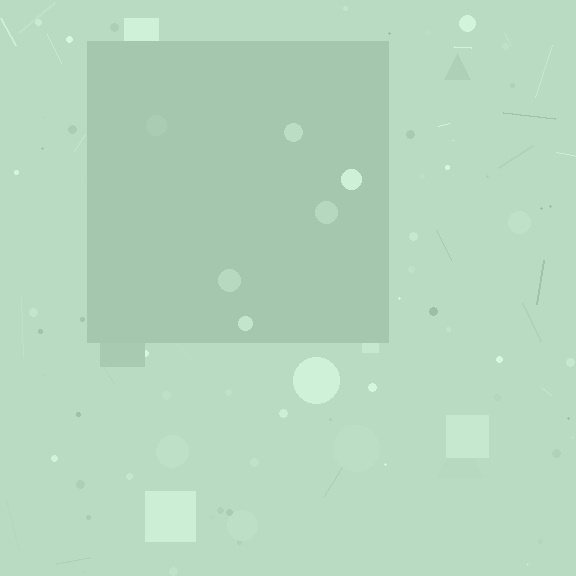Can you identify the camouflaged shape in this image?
The camouflaged shape is a square.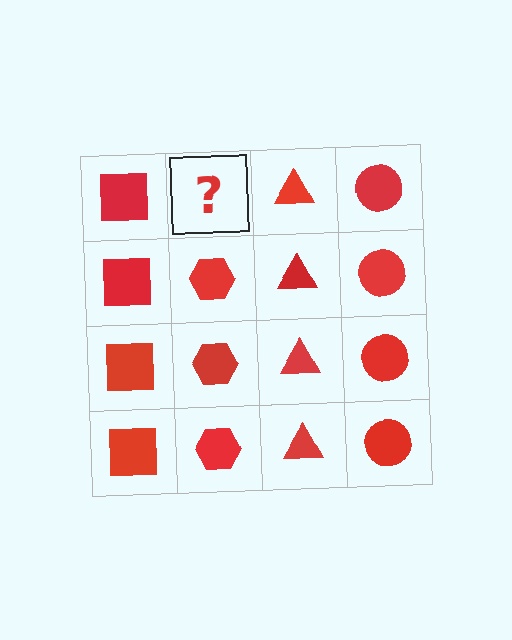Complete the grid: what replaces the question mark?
The question mark should be replaced with a red hexagon.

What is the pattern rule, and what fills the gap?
The rule is that each column has a consistent shape. The gap should be filled with a red hexagon.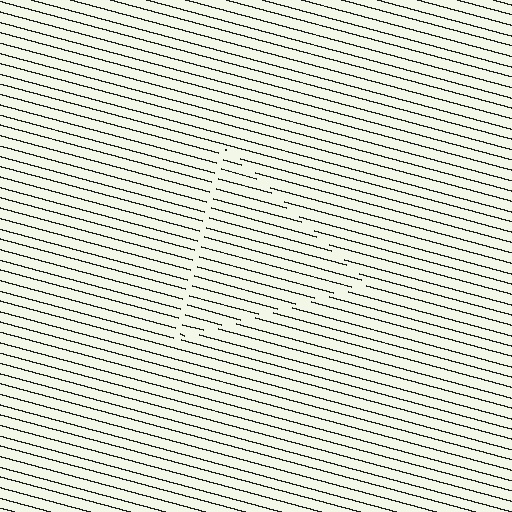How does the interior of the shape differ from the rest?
The interior of the shape contains the same grating, shifted by half a period — the contour is defined by the phase discontinuity where line-ends from the inner and outer gratings abut.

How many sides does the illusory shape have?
3 sides — the line-ends trace a triangle.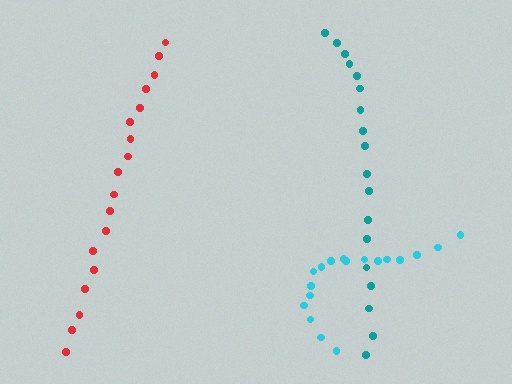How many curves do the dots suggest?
There are 3 distinct paths.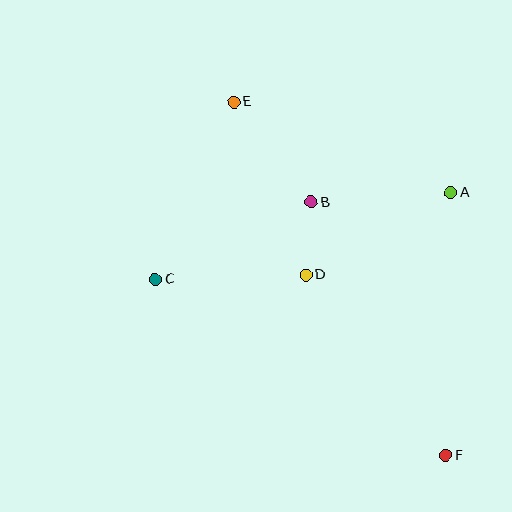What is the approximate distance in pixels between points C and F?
The distance between C and F is approximately 339 pixels.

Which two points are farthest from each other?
Points E and F are farthest from each other.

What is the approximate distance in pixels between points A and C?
The distance between A and C is approximately 308 pixels.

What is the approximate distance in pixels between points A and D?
The distance between A and D is approximately 167 pixels.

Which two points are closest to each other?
Points B and D are closest to each other.